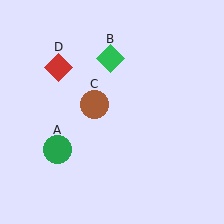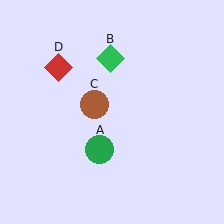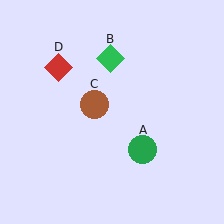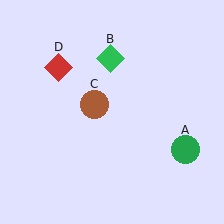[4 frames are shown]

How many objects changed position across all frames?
1 object changed position: green circle (object A).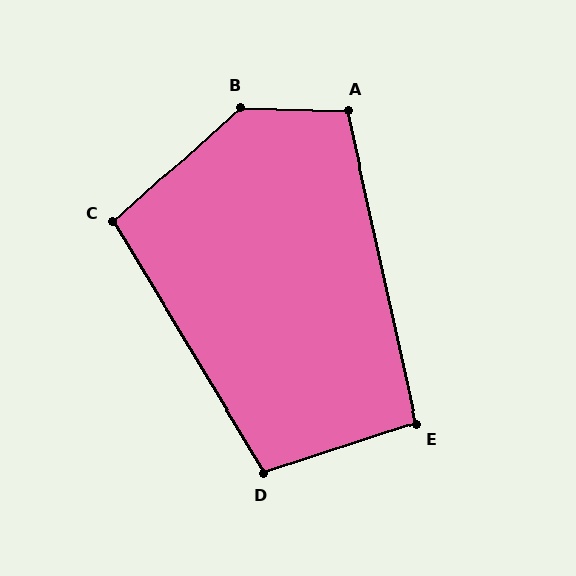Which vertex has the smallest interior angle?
E, at approximately 96 degrees.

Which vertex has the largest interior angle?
B, at approximately 136 degrees.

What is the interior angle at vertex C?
Approximately 101 degrees (obtuse).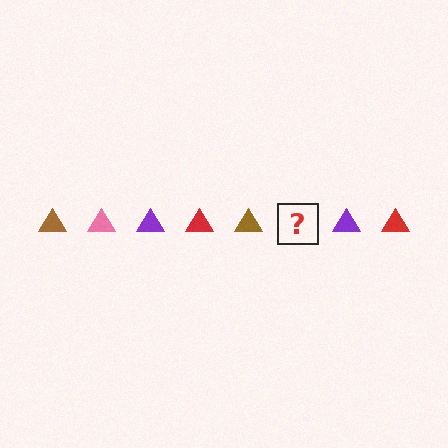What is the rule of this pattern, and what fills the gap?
The rule is that the pattern cycles through brown, pink, purple, red triangles. The gap should be filled with a pink triangle.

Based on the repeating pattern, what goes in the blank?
The blank should be a pink triangle.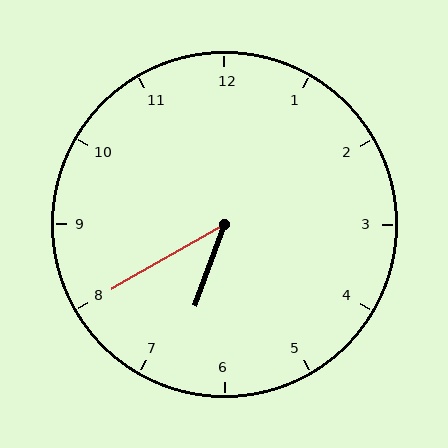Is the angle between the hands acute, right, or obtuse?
It is acute.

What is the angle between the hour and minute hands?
Approximately 40 degrees.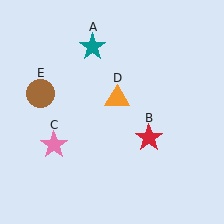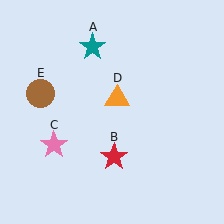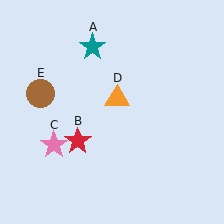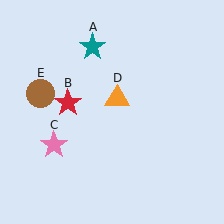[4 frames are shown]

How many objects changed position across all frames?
1 object changed position: red star (object B).